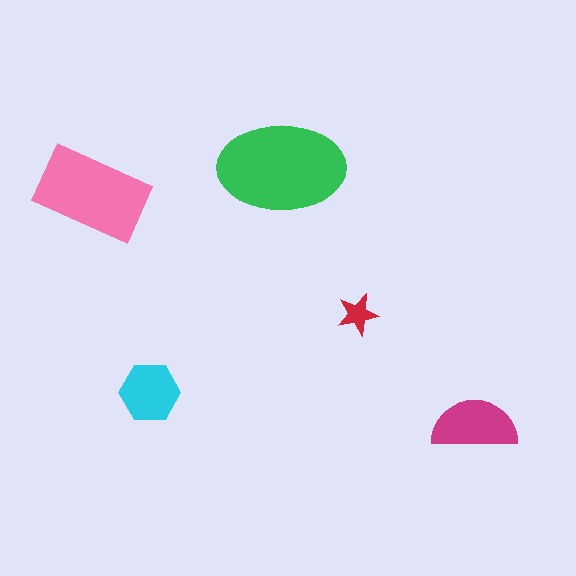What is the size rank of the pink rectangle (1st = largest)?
2nd.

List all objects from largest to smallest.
The green ellipse, the pink rectangle, the magenta semicircle, the cyan hexagon, the red star.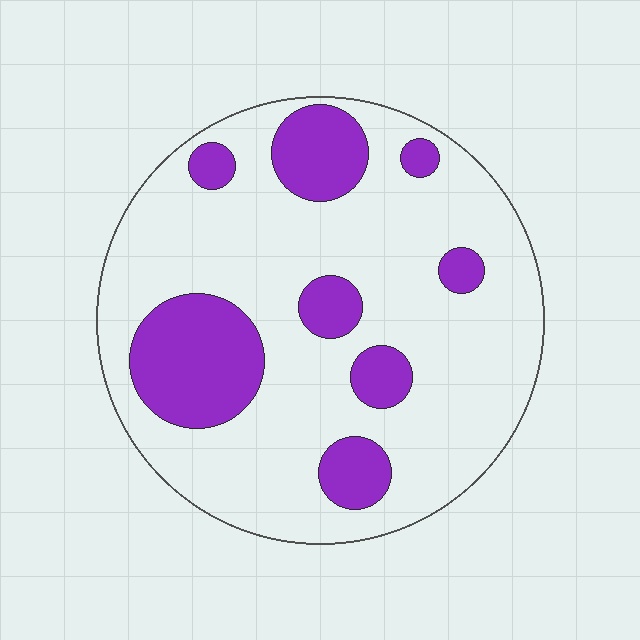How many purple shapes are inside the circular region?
8.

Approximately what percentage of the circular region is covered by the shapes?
Approximately 25%.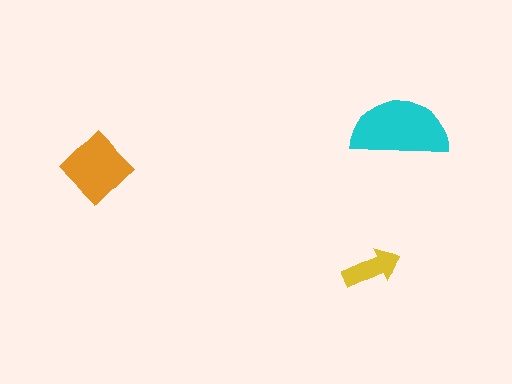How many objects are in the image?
There are 3 objects in the image.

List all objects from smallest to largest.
The yellow arrow, the orange diamond, the cyan semicircle.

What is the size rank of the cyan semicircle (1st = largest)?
1st.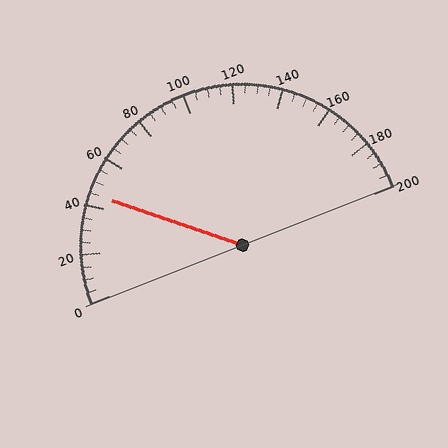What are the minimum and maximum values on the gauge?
The gauge ranges from 0 to 200.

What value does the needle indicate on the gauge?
The needle indicates approximately 45.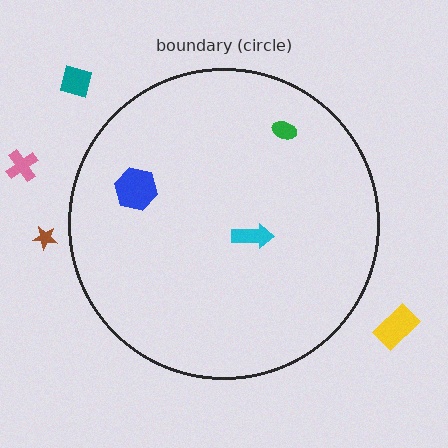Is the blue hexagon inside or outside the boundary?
Inside.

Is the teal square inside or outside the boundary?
Outside.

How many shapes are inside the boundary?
3 inside, 4 outside.